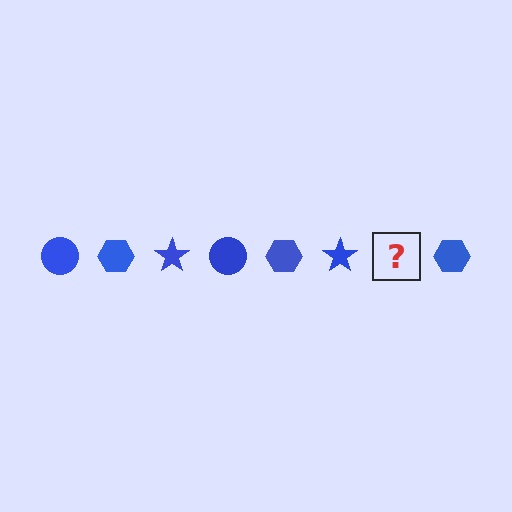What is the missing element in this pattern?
The missing element is a blue circle.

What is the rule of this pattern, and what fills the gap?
The rule is that the pattern cycles through circle, hexagon, star shapes in blue. The gap should be filled with a blue circle.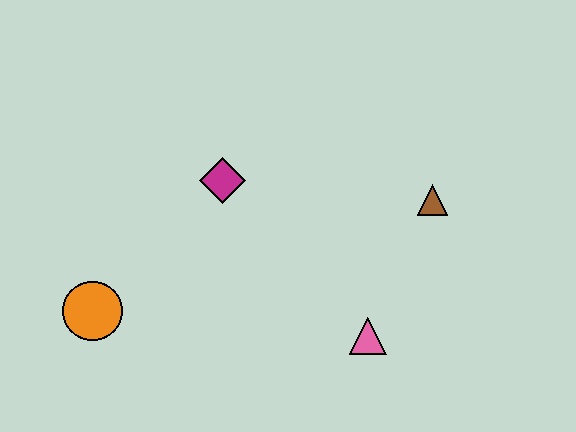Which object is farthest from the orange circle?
The brown triangle is farthest from the orange circle.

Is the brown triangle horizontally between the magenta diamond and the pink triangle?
No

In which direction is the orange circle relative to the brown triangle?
The orange circle is to the left of the brown triangle.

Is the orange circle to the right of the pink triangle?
No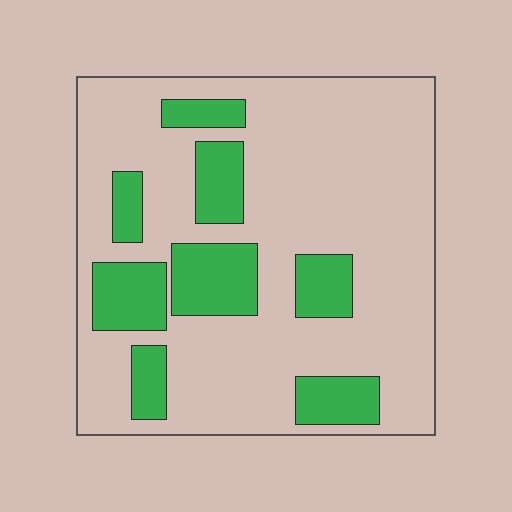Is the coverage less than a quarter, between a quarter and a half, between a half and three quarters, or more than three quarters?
Less than a quarter.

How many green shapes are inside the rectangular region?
8.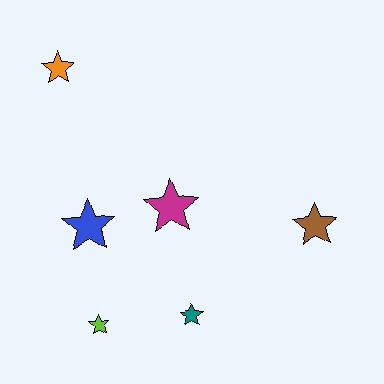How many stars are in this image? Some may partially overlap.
There are 6 stars.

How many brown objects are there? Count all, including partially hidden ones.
There is 1 brown object.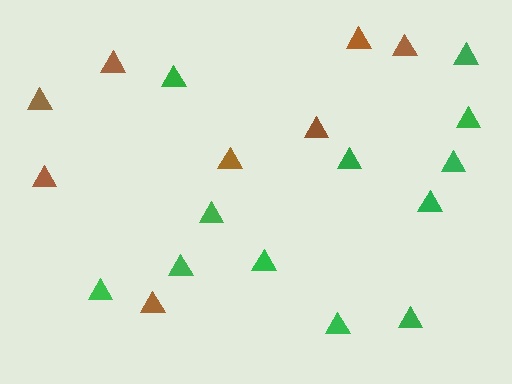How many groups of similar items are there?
There are 2 groups: one group of green triangles (12) and one group of brown triangles (8).